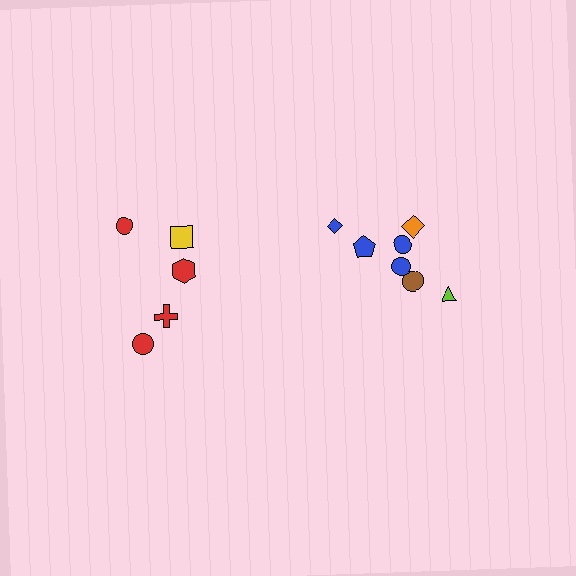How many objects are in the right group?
There are 7 objects.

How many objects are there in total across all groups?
There are 12 objects.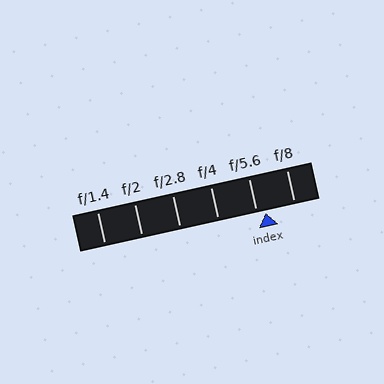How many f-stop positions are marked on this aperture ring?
There are 6 f-stop positions marked.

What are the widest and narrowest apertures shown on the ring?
The widest aperture shown is f/1.4 and the narrowest is f/8.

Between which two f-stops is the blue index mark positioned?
The index mark is between f/5.6 and f/8.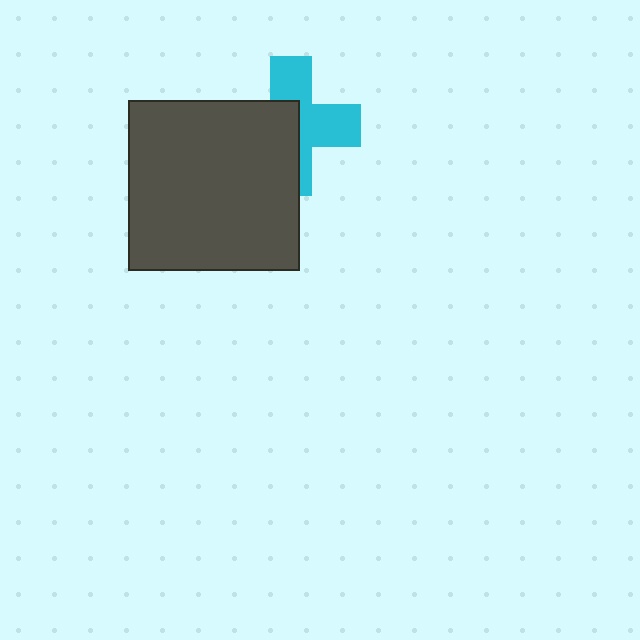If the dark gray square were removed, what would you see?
You would see the complete cyan cross.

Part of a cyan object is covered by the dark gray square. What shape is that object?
It is a cross.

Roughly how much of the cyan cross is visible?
About half of it is visible (roughly 51%).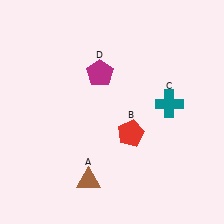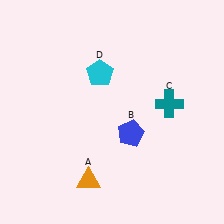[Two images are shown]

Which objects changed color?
A changed from brown to orange. B changed from red to blue. D changed from magenta to cyan.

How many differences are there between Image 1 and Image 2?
There are 3 differences between the two images.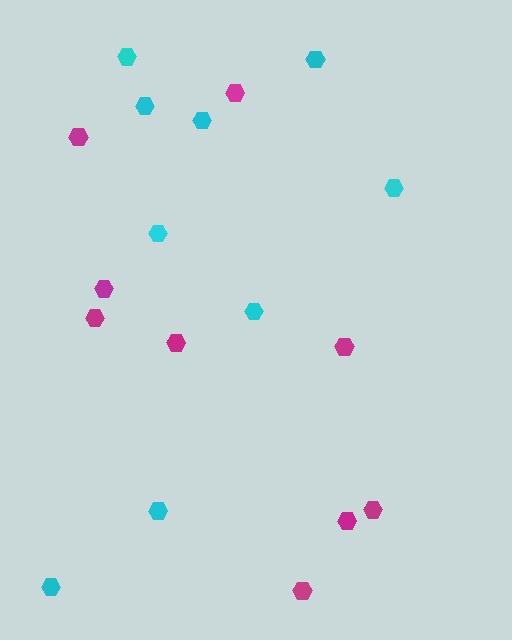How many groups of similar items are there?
There are 2 groups: one group of cyan hexagons (9) and one group of magenta hexagons (9).